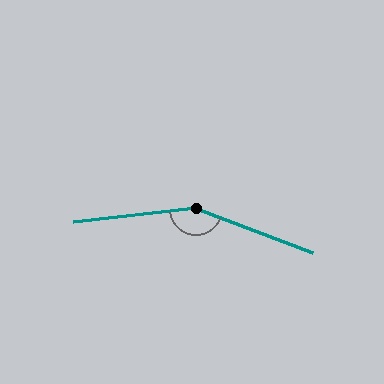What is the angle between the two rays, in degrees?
Approximately 153 degrees.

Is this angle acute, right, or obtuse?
It is obtuse.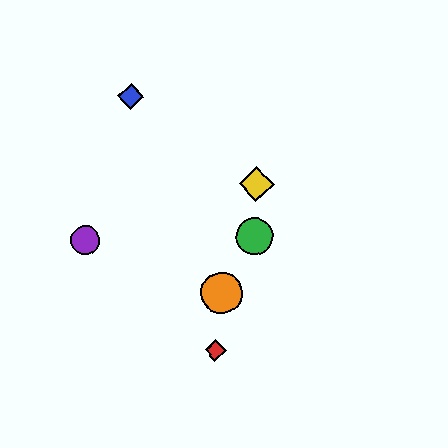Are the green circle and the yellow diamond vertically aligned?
Yes, both are at x≈254.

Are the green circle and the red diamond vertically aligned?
No, the green circle is at x≈254 and the red diamond is at x≈216.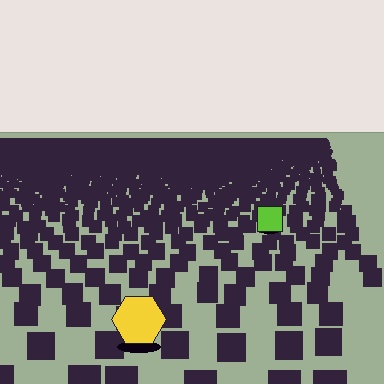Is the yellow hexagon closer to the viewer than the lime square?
Yes. The yellow hexagon is closer — you can tell from the texture gradient: the ground texture is coarser near it.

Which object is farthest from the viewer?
The lime square is farthest from the viewer. It appears smaller and the ground texture around it is denser.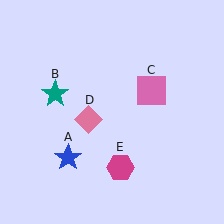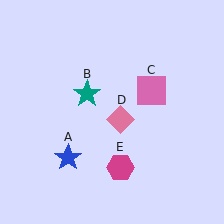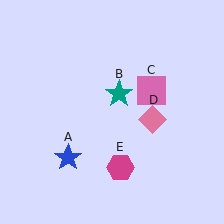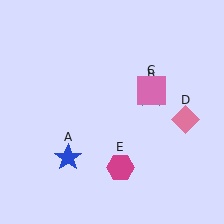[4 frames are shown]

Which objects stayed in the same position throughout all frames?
Blue star (object A) and pink square (object C) and magenta hexagon (object E) remained stationary.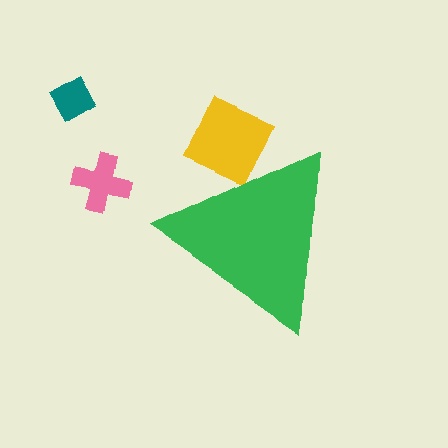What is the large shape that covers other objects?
A green triangle.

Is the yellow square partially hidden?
Yes, the yellow square is partially hidden behind the green triangle.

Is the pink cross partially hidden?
No, the pink cross is fully visible.